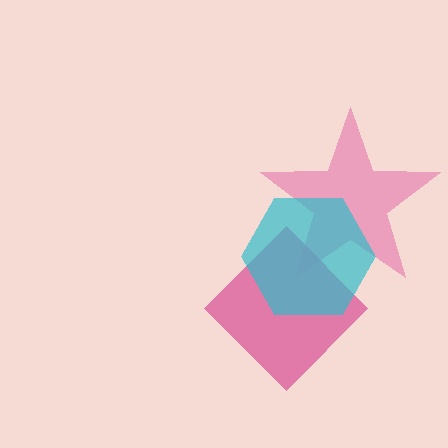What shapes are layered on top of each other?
The layered shapes are: a magenta diamond, a pink star, a cyan hexagon.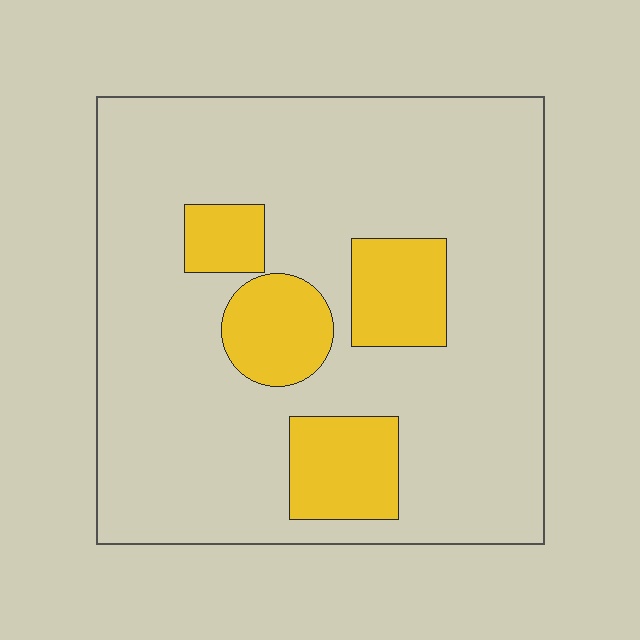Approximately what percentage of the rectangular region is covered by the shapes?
Approximately 20%.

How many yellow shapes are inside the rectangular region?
4.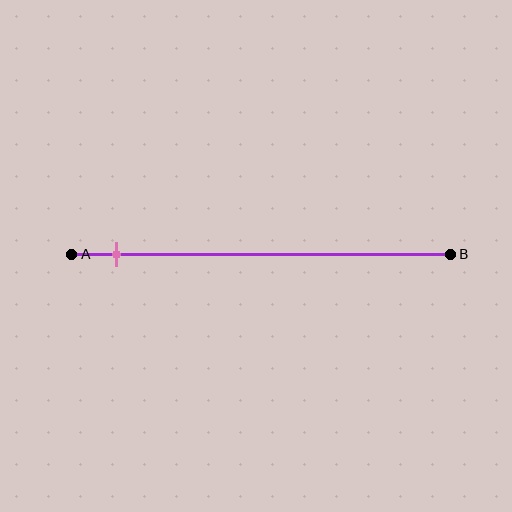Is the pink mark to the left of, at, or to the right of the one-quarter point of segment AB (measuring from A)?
The pink mark is to the left of the one-quarter point of segment AB.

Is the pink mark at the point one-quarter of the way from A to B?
No, the mark is at about 10% from A, not at the 25% one-quarter point.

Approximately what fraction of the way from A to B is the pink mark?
The pink mark is approximately 10% of the way from A to B.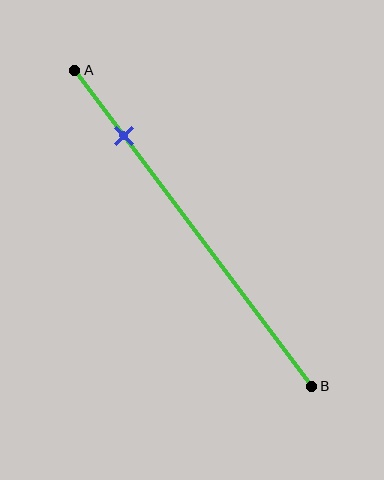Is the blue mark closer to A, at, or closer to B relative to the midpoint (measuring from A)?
The blue mark is closer to point A than the midpoint of segment AB.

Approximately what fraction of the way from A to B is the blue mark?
The blue mark is approximately 20% of the way from A to B.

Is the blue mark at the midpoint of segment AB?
No, the mark is at about 20% from A, not at the 50% midpoint.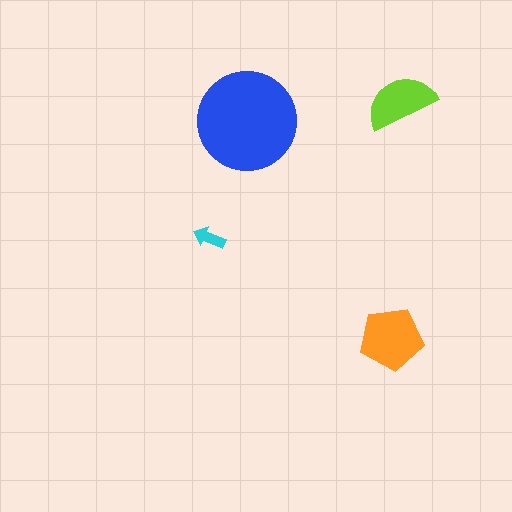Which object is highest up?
The lime semicircle is topmost.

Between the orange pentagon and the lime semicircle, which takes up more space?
The orange pentagon.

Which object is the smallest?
The cyan arrow.